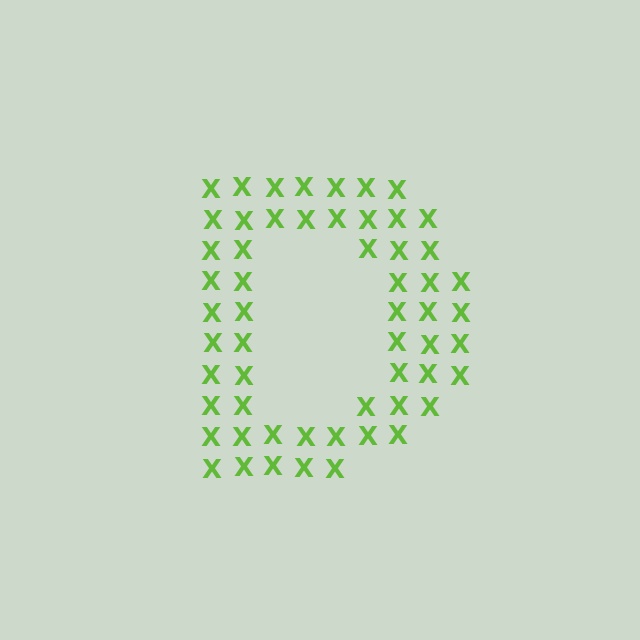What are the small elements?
The small elements are letter X's.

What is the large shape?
The large shape is the letter D.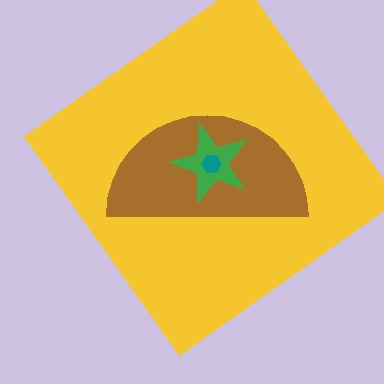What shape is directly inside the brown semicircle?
The green star.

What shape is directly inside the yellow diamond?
The brown semicircle.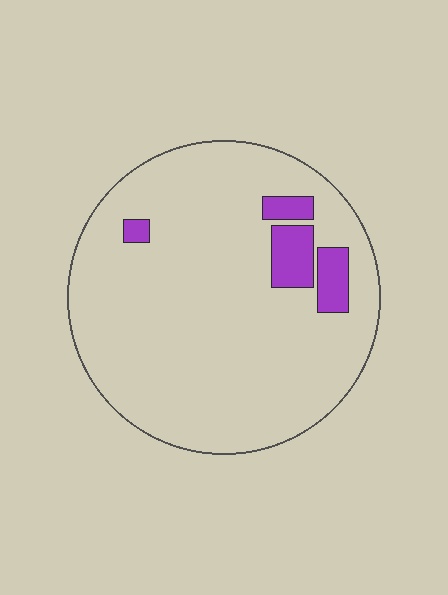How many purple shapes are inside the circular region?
4.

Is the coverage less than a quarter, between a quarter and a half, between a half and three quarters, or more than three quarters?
Less than a quarter.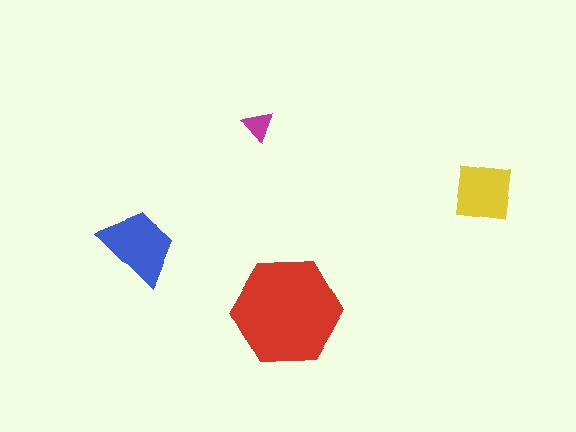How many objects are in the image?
There are 4 objects in the image.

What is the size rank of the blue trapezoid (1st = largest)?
2nd.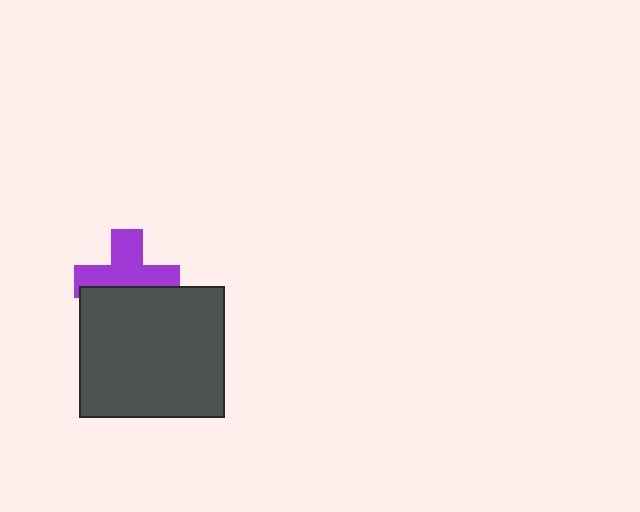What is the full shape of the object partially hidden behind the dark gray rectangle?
The partially hidden object is a purple cross.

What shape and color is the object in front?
The object in front is a dark gray rectangle.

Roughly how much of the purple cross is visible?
About half of it is visible (roughly 58%).